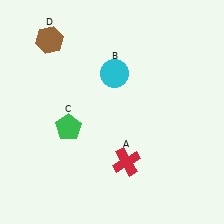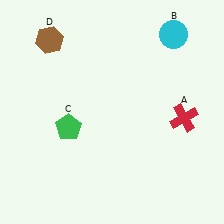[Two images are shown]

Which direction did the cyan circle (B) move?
The cyan circle (B) moved right.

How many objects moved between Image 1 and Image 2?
2 objects moved between the two images.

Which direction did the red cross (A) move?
The red cross (A) moved right.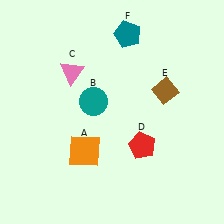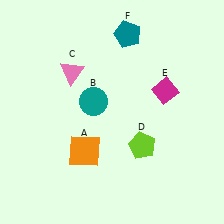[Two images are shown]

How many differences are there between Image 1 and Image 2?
There are 2 differences between the two images.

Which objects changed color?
D changed from red to lime. E changed from brown to magenta.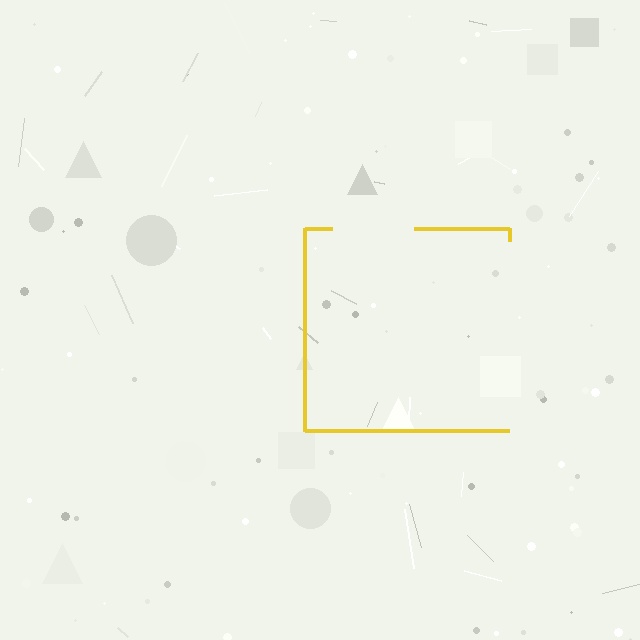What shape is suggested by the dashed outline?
The dashed outline suggests a square.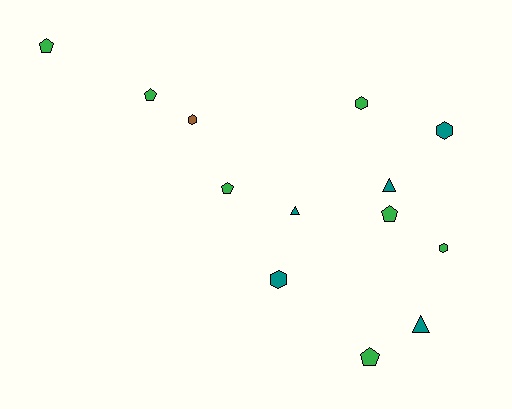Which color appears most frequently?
Green, with 7 objects.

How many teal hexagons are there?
There are 2 teal hexagons.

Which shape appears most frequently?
Hexagon, with 5 objects.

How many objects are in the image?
There are 13 objects.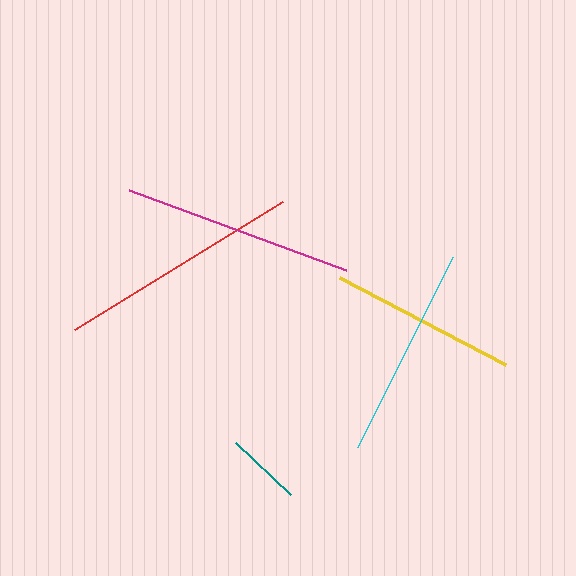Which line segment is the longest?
The red line is the longest at approximately 244 pixels.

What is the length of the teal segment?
The teal segment is approximately 76 pixels long.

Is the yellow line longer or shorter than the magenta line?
The magenta line is longer than the yellow line.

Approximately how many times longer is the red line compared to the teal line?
The red line is approximately 3.2 times the length of the teal line.